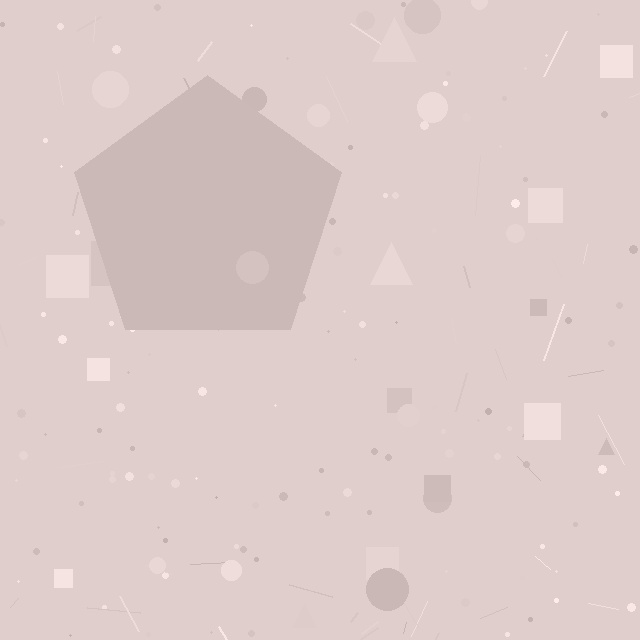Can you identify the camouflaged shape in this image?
The camouflaged shape is a pentagon.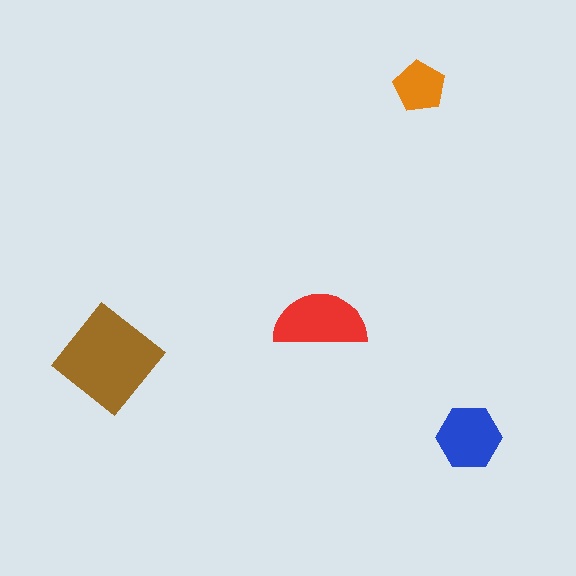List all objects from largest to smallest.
The brown diamond, the red semicircle, the blue hexagon, the orange pentagon.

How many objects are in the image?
There are 4 objects in the image.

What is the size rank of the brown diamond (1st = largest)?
1st.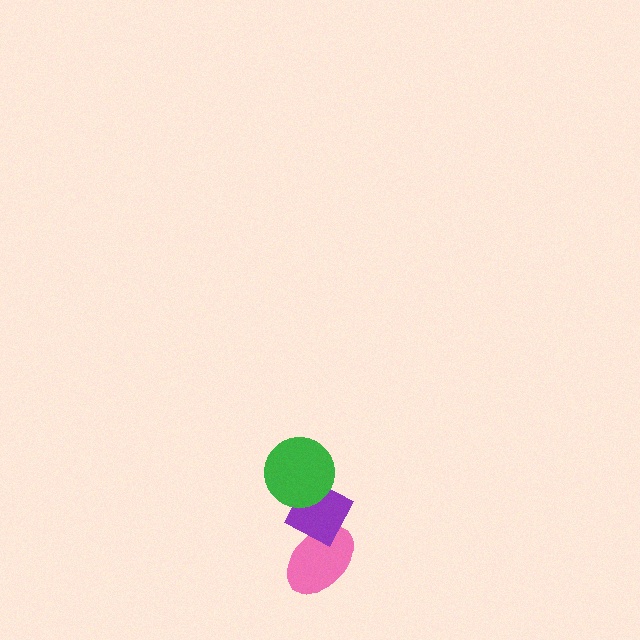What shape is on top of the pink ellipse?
The purple diamond is on top of the pink ellipse.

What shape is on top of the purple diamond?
The green circle is on top of the purple diamond.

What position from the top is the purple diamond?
The purple diamond is 2nd from the top.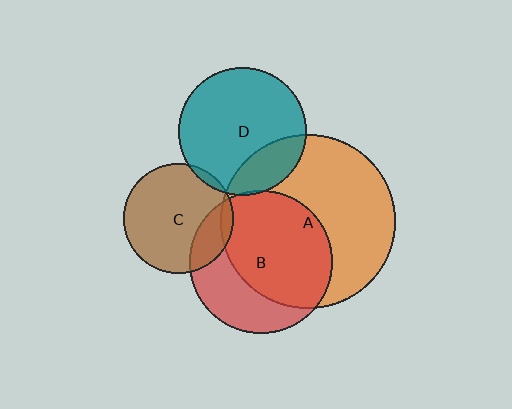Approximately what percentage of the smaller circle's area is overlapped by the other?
Approximately 5%.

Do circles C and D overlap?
Yes.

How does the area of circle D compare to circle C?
Approximately 1.4 times.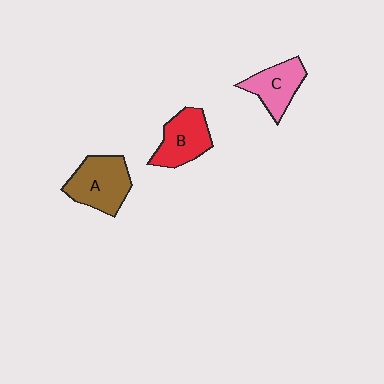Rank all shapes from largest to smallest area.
From largest to smallest: A (brown), B (red), C (pink).